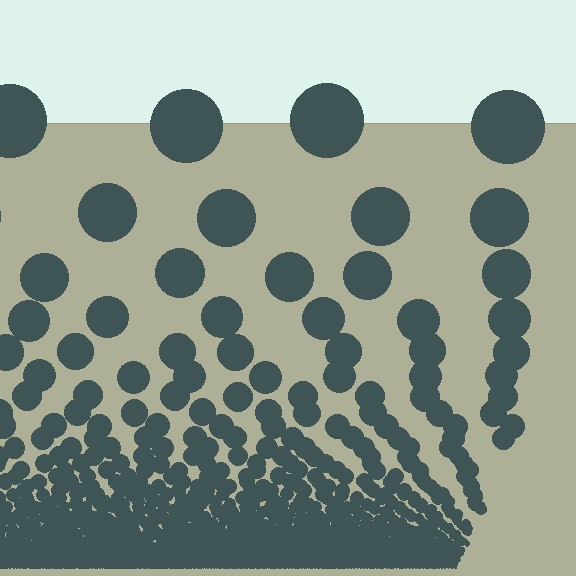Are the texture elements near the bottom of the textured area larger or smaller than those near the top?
Smaller. The gradient is inverted — elements near the bottom are smaller and denser.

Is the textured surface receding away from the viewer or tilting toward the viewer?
The surface appears to tilt toward the viewer. Texture elements get larger and sparser toward the top.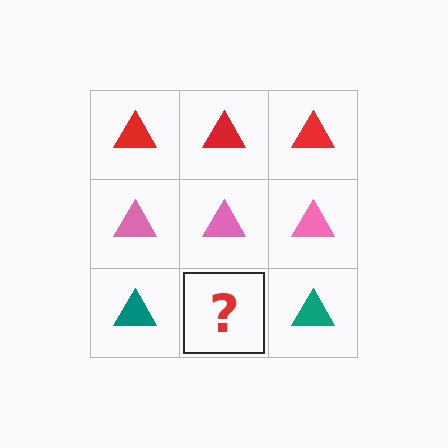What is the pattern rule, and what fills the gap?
The rule is that each row has a consistent color. The gap should be filled with a teal triangle.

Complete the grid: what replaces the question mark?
The question mark should be replaced with a teal triangle.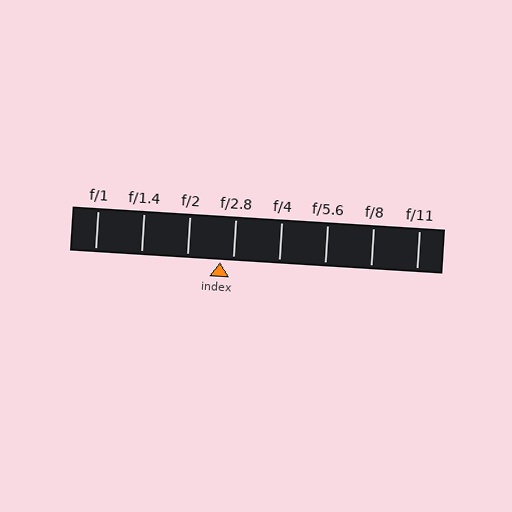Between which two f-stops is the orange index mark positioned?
The index mark is between f/2 and f/2.8.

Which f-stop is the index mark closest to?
The index mark is closest to f/2.8.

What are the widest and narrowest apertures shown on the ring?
The widest aperture shown is f/1 and the narrowest is f/11.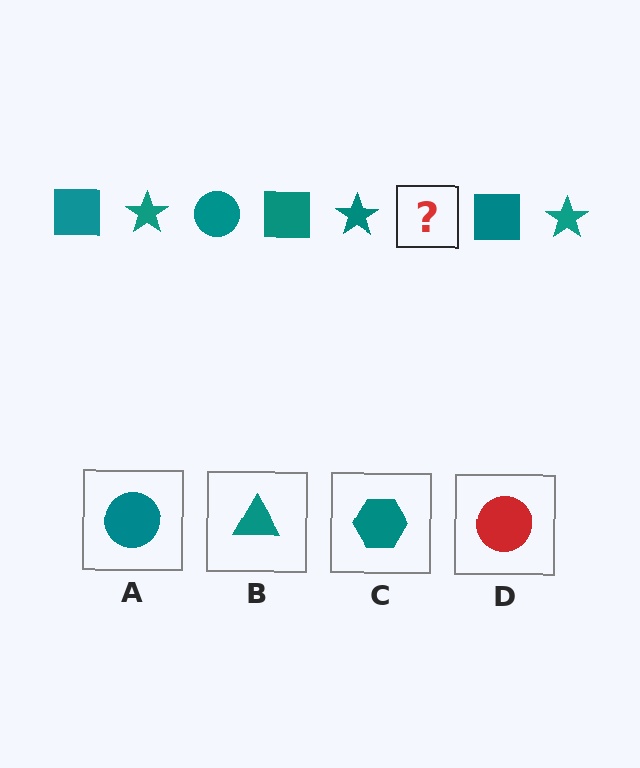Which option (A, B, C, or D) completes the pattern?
A.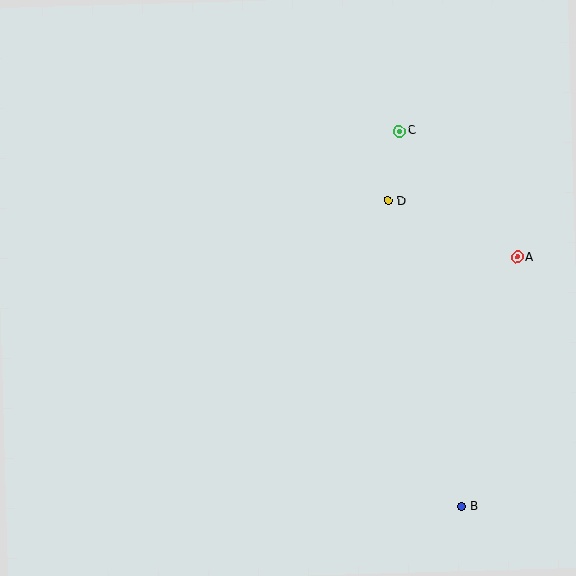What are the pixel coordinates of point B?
Point B is at (462, 506).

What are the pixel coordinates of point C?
Point C is at (400, 131).